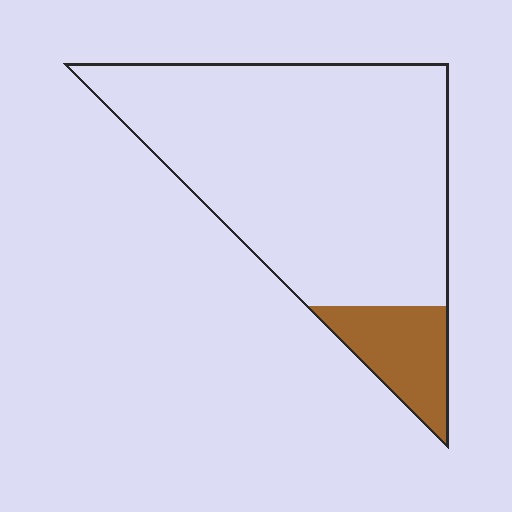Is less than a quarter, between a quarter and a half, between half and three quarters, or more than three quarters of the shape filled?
Less than a quarter.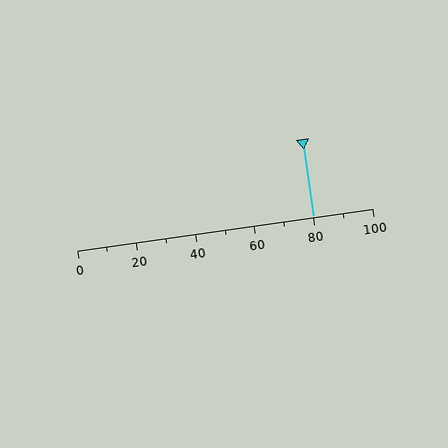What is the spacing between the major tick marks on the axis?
The major ticks are spaced 20 apart.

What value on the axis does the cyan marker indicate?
The marker indicates approximately 80.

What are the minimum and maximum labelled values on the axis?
The axis runs from 0 to 100.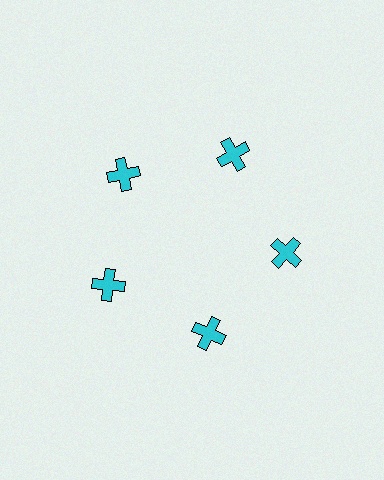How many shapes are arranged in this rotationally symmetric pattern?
There are 5 shapes, arranged in 5 groups of 1.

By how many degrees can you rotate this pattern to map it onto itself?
The pattern maps onto itself every 72 degrees of rotation.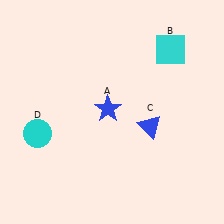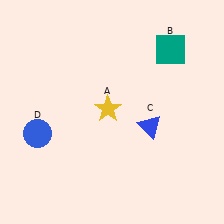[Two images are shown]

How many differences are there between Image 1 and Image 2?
There are 3 differences between the two images.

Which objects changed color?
A changed from blue to yellow. B changed from cyan to teal. D changed from cyan to blue.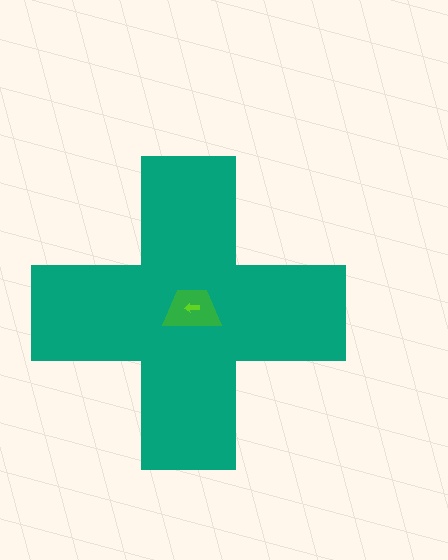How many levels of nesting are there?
3.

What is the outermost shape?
The teal cross.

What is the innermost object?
The lime arrow.